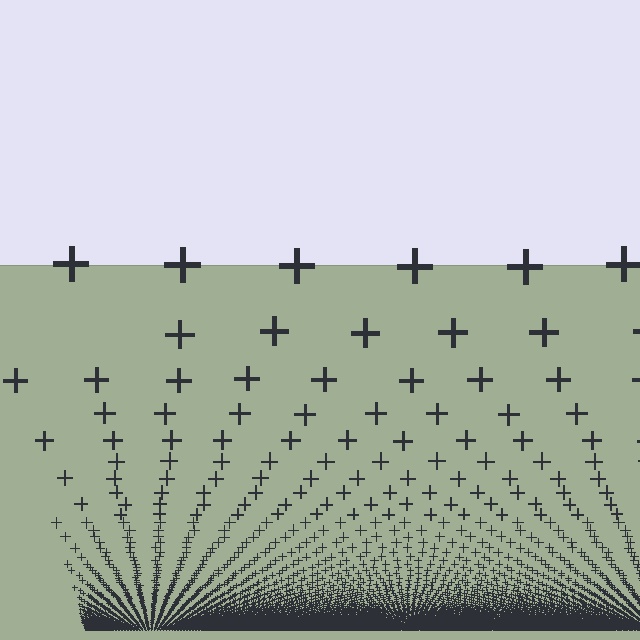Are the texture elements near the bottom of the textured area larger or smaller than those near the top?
Smaller. The gradient is inverted — elements near the bottom are smaller and denser.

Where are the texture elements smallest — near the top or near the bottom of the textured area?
Near the bottom.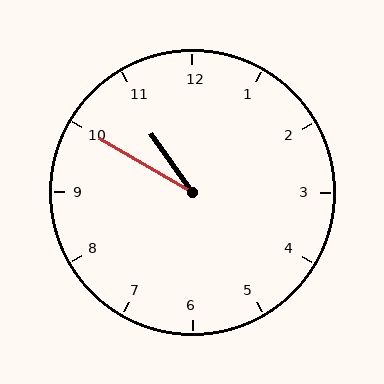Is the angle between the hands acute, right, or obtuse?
It is acute.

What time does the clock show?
10:50.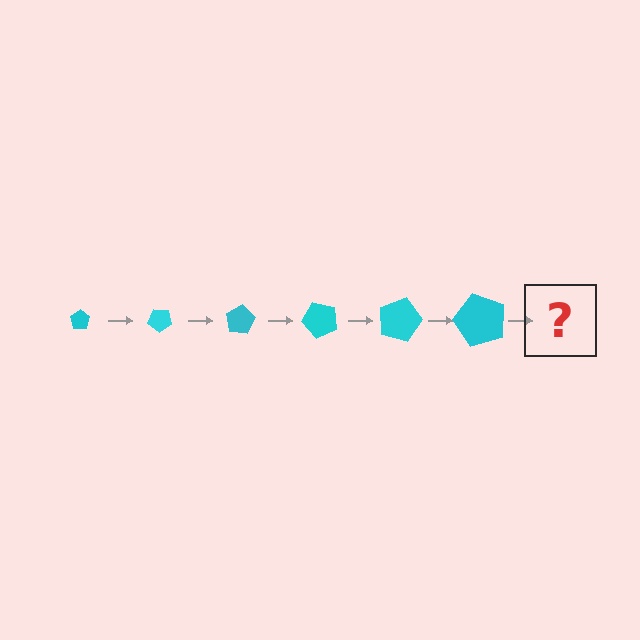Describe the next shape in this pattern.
It should be a pentagon, larger than the previous one and rotated 240 degrees from the start.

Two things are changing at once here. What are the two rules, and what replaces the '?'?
The two rules are that the pentagon grows larger each step and it rotates 40 degrees each step. The '?' should be a pentagon, larger than the previous one and rotated 240 degrees from the start.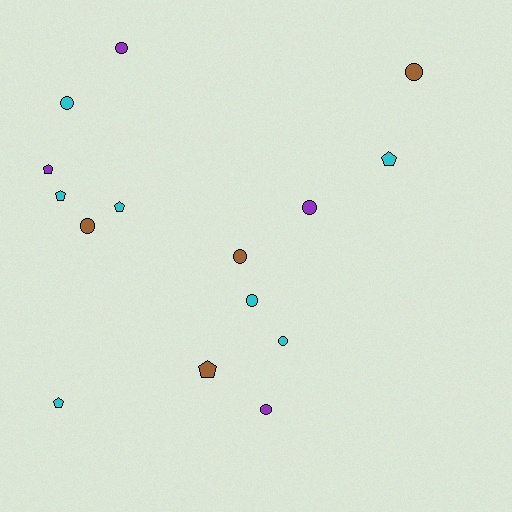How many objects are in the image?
There are 15 objects.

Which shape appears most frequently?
Circle, with 9 objects.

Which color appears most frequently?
Cyan, with 7 objects.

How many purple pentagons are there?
There is 1 purple pentagon.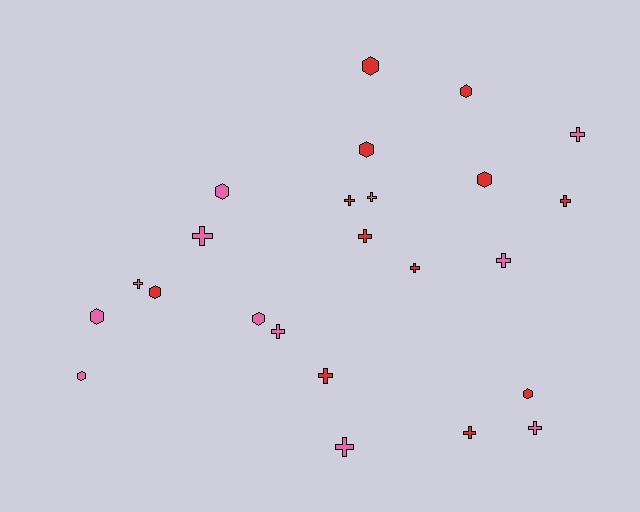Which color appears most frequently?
Pink, with 12 objects.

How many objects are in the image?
There are 24 objects.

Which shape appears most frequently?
Cross, with 14 objects.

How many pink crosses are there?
There are 8 pink crosses.